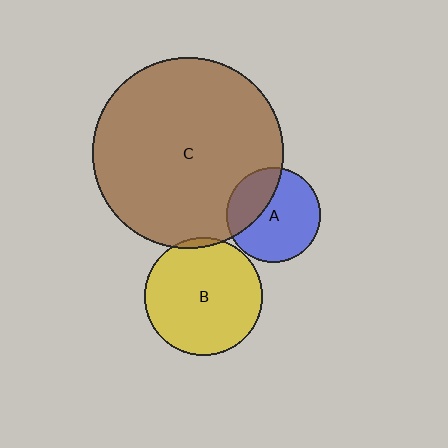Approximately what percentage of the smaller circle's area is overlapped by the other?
Approximately 5%.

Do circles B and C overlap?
Yes.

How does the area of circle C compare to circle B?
Approximately 2.6 times.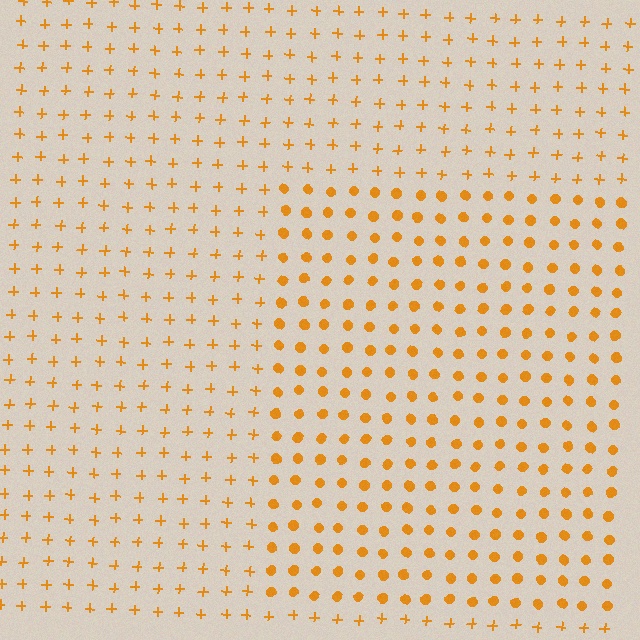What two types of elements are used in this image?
The image uses circles inside the rectangle region and plus signs outside it.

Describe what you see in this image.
The image is filled with small orange elements arranged in a uniform grid. A rectangle-shaped region contains circles, while the surrounding area contains plus signs. The boundary is defined purely by the change in element shape.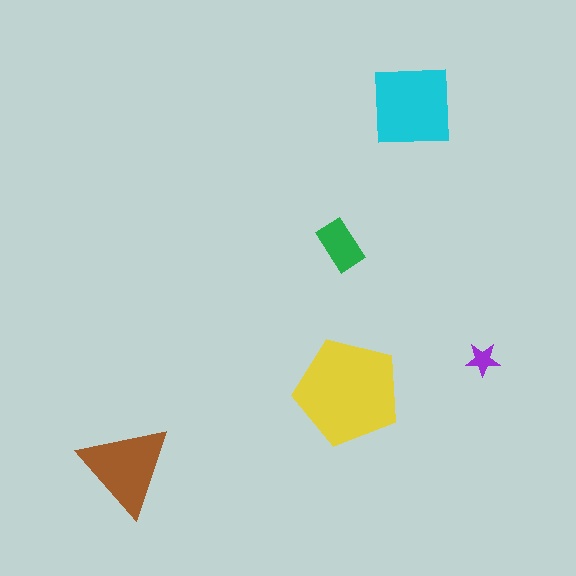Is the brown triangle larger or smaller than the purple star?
Larger.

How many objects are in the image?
There are 5 objects in the image.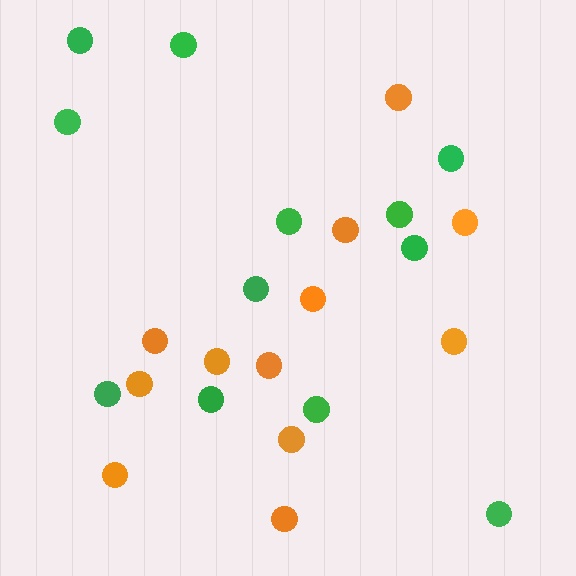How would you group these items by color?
There are 2 groups: one group of orange circles (12) and one group of green circles (12).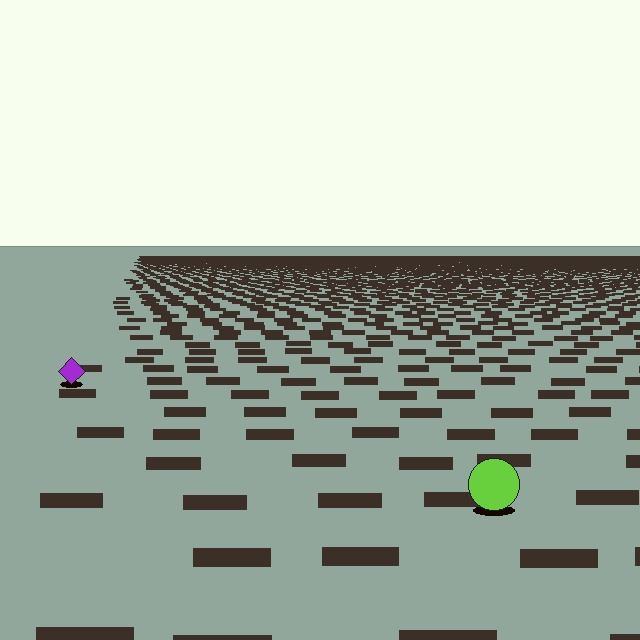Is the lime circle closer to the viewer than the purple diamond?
Yes. The lime circle is closer — you can tell from the texture gradient: the ground texture is coarser near it.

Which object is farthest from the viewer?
The purple diamond is farthest from the viewer. It appears smaller and the ground texture around it is denser.